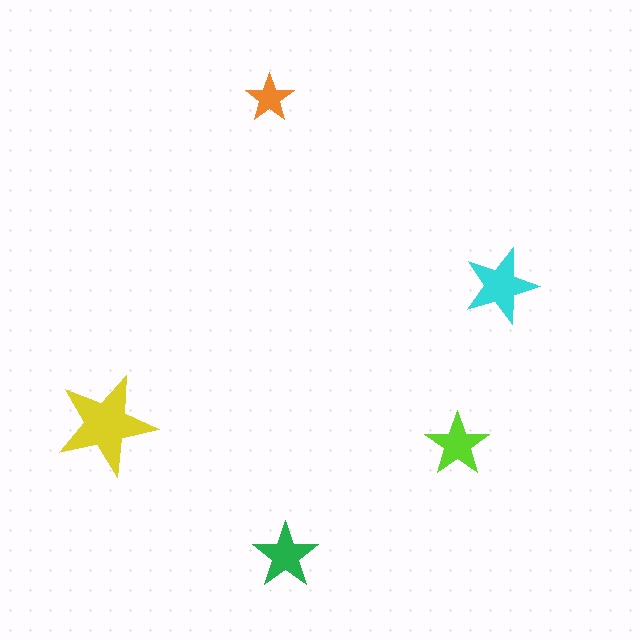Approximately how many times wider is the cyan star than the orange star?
About 1.5 times wider.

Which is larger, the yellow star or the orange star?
The yellow one.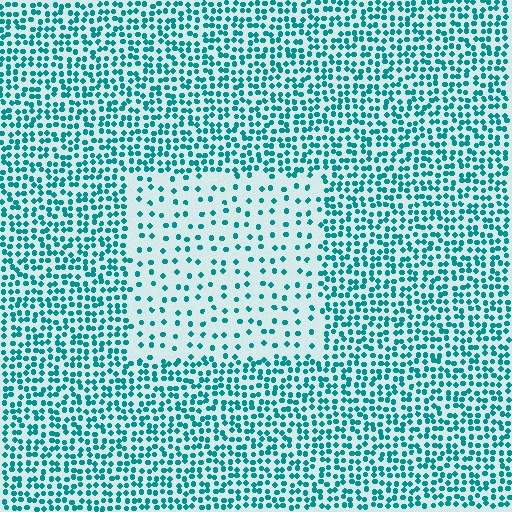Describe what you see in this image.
The image contains small teal elements arranged at two different densities. A rectangle-shaped region is visible where the elements are less densely packed than the surrounding area.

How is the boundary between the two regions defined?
The boundary is defined by a change in element density (approximately 2.6x ratio). All elements are the same color, size, and shape.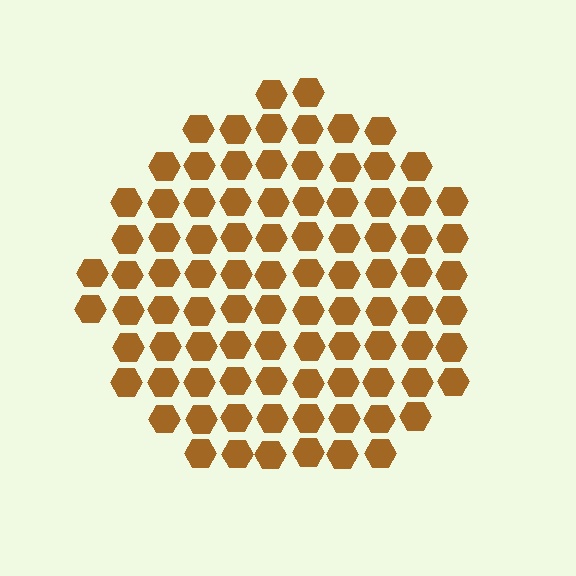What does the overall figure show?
The overall figure shows a circle.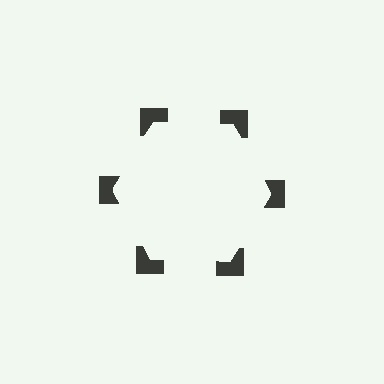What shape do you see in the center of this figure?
An illusory hexagon — its edges are inferred from the aligned wedge cuts in the notched squares, not physically drawn.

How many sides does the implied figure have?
6 sides.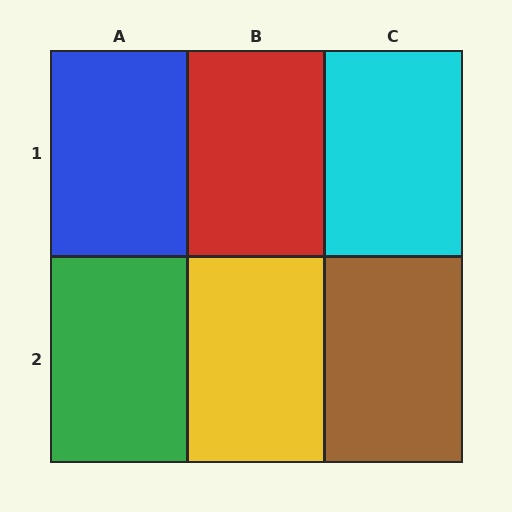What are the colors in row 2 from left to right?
Green, yellow, brown.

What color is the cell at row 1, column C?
Cyan.